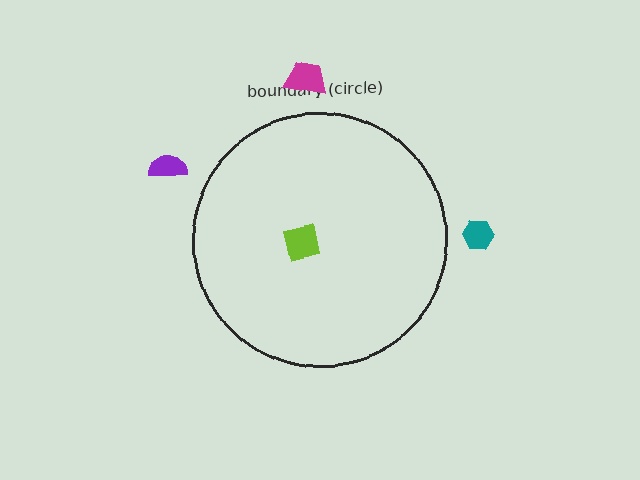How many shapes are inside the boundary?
1 inside, 3 outside.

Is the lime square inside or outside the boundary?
Inside.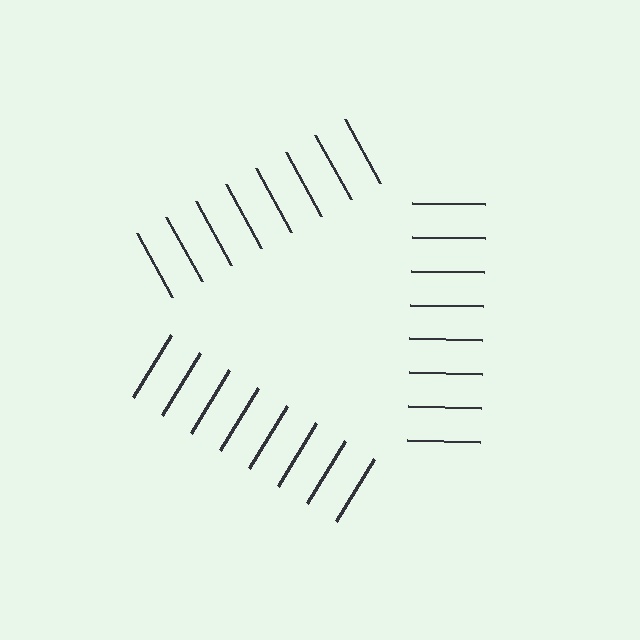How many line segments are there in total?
24 — 8 along each of the 3 edges.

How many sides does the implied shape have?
3 sides — the line-ends trace a triangle.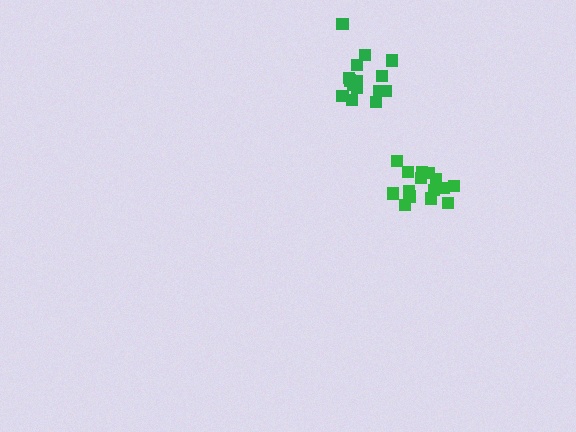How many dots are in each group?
Group 1: 15 dots, Group 2: 16 dots (31 total).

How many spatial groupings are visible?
There are 2 spatial groupings.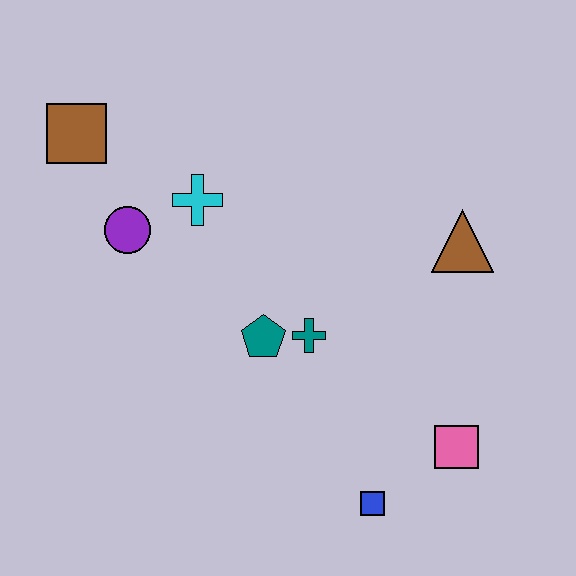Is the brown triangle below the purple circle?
Yes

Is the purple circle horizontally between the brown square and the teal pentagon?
Yes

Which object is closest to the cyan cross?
The purple circle is closest to the cyan cross.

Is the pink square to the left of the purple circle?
No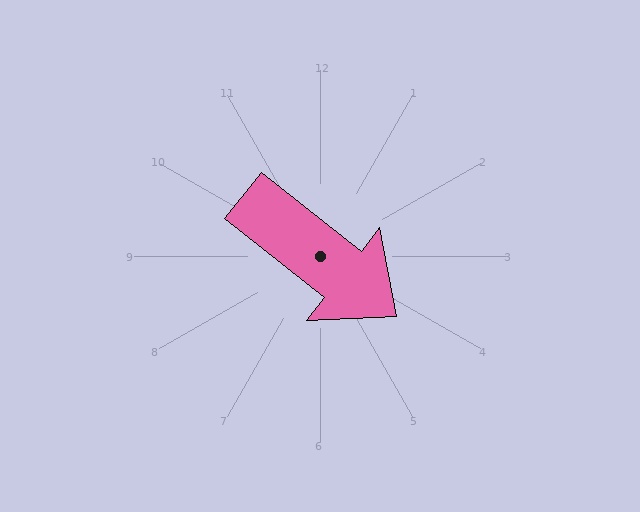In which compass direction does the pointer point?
Southeast.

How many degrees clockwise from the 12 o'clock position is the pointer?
Approximately 128 degrees.